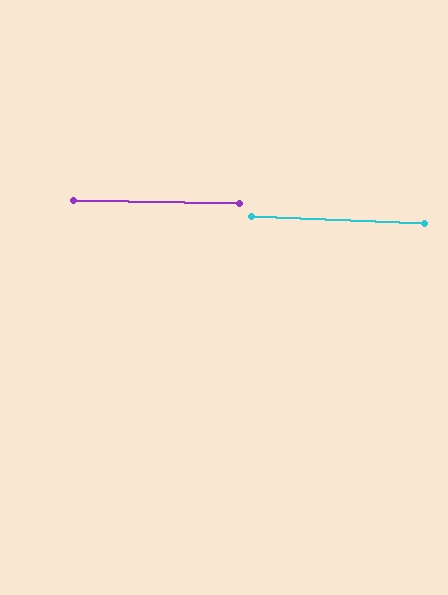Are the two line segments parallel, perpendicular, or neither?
Parallel — their directions differ by only 1.3°.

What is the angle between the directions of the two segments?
Approximately 1 degree.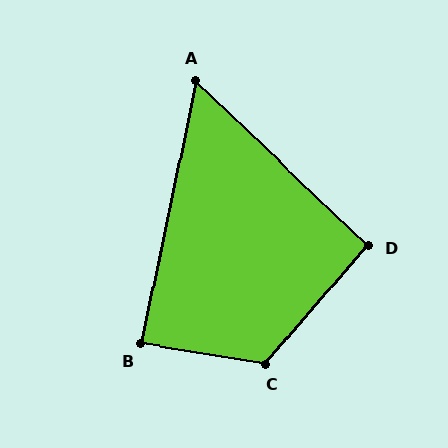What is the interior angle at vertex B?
Approximately 87 degrees (approximately right).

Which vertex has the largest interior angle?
C, at approximately 122 degrees.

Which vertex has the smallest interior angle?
A, at approximately 58 degrees.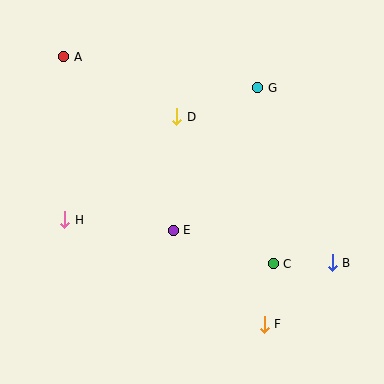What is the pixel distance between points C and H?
The distance between C and H is 213 pixels.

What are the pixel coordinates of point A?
Point A is at (64, 57).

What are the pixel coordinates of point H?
Point H is at (65, 220).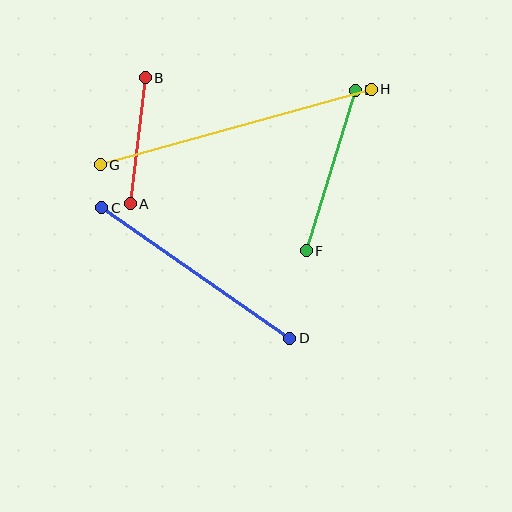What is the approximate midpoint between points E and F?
The midpoint is at approximately (331, 170) pixels.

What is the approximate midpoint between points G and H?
The midpoint is at approximately (236, 127) pixels.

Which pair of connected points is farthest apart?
Points G and H are farthest apart.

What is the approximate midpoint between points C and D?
The midpoint is at approximately (196, 273) pixels.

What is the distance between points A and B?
The distance is approximately 127 pixels.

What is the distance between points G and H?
The distance is approximately 282 pixels.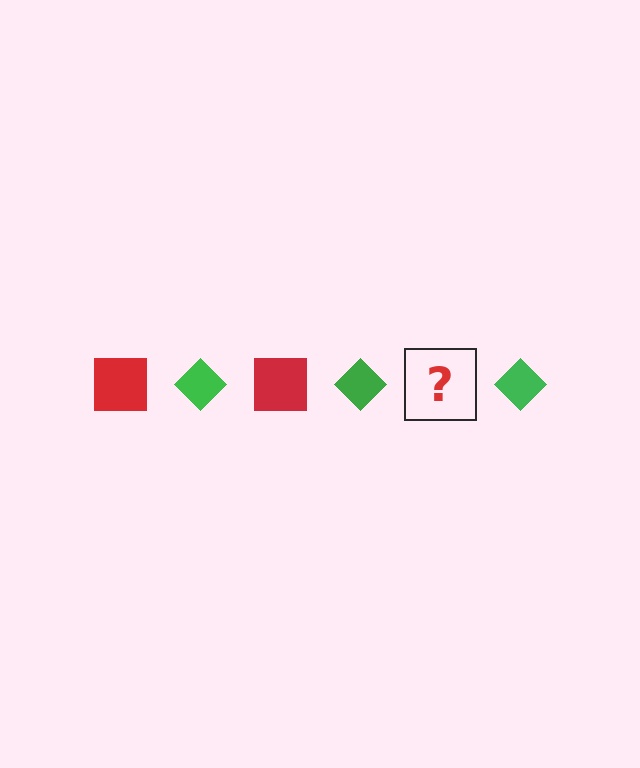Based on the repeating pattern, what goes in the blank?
The blank should be a red square.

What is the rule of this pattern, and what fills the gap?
The rule is that the pattern alternates between red square and green diamond. The gap should be filled with a red square.